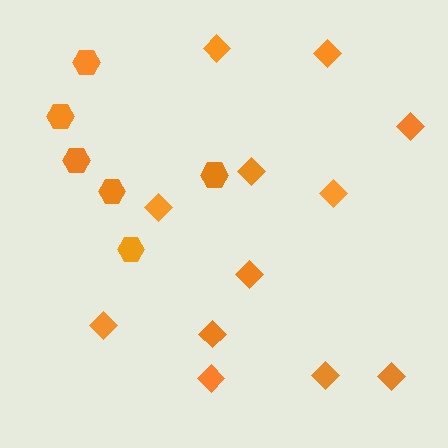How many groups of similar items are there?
There are 2 groups: one group of hexagons (6) and one group of diamonds (12).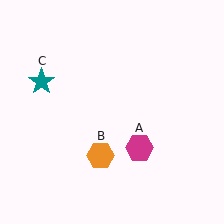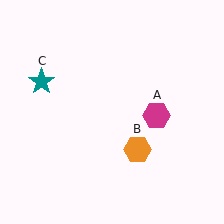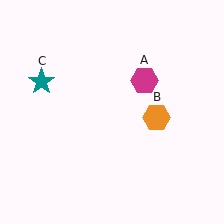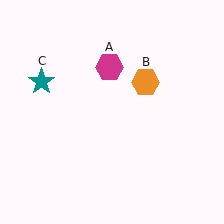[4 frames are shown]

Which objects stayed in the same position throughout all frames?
Teal star (object C) remained stationary.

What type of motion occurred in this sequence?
The magenta hexagon (object A), orange hexagon (object B) rotated counterclockwise around the center of the scene.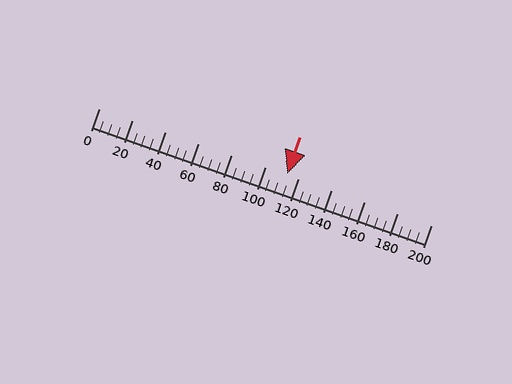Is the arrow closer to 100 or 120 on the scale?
The arrow is closer to 120.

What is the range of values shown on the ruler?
The ruler shows values from 0 to 200.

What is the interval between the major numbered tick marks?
The major tick marks are spaced 20 units apart.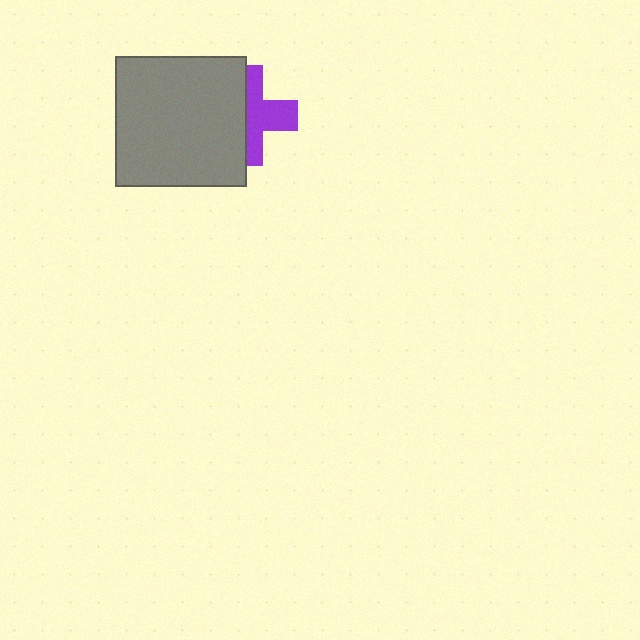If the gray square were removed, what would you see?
You would see the complete purple cross.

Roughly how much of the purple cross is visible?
About half of it is visible (roughly 50%).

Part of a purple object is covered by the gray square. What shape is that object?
It is a cross.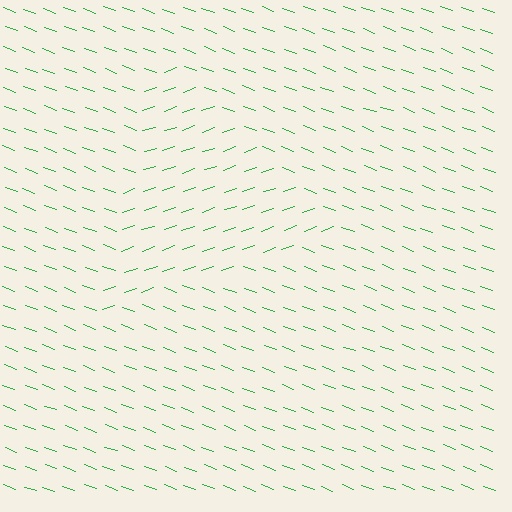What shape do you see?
I see a triangle.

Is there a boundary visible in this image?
Yes, there is a texture boundary formed by a change in line orientation.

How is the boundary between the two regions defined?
The boundary is defined purely by a change in line orientation (approximately 39 degrees difference). All lines are the same color and thickness.